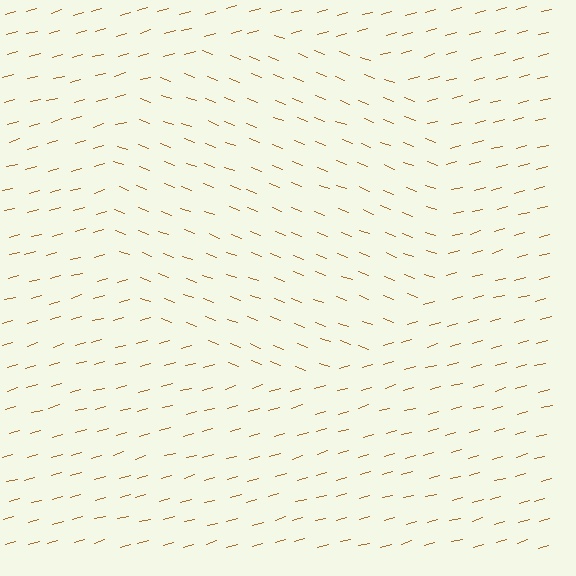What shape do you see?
I see a circle.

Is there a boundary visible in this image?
Yes, there is a texture boundary formed by a change in line orientation.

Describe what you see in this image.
The image is filled with small brown line segments. A circle region in the image has lines oriented differently from the surrounding lines, creating a visible texture boundary.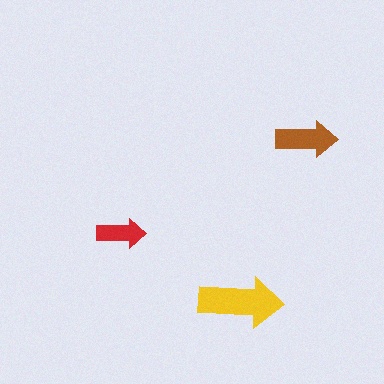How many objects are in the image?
There are 3 objects in the image.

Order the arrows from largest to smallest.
the yellow one, the brown one, the red one.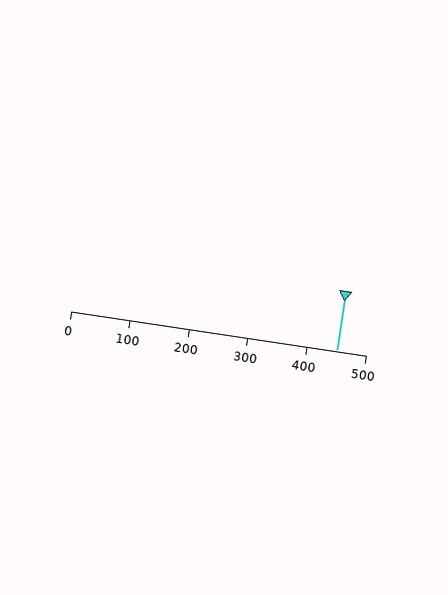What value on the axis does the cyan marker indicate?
The marker indicates approximately 450.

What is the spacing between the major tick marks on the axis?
The major ticks are spaced 100 apart.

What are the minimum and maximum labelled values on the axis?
The axis runs from 0 to 500.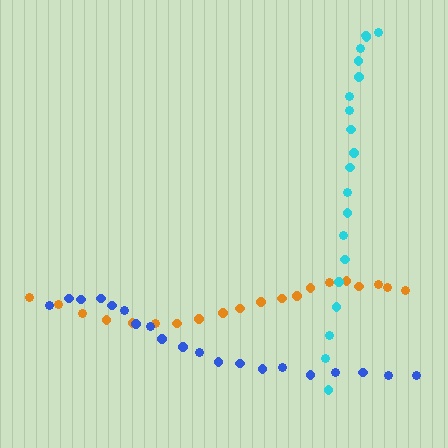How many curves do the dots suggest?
There are 3 distinct paths.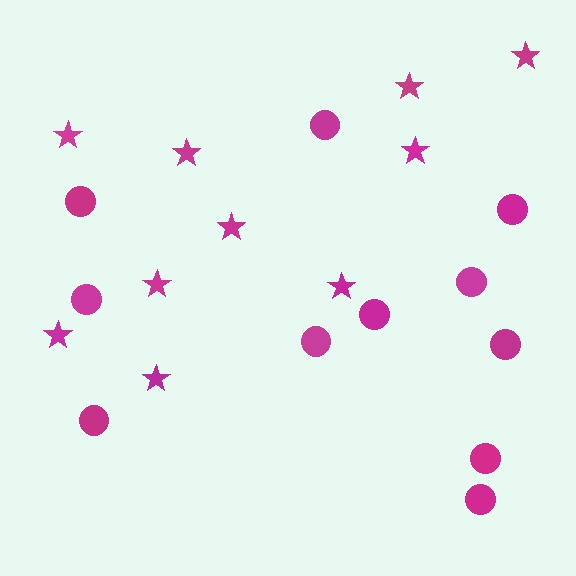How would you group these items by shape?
There are 2 groups: one group of stars (10) and one group of circles (11).